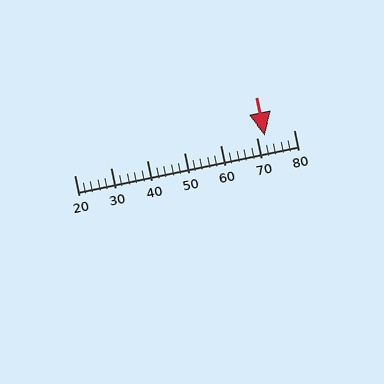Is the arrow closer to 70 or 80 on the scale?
The arrow is closer to 70.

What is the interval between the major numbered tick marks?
The major tick marks are spaced 10 units apart.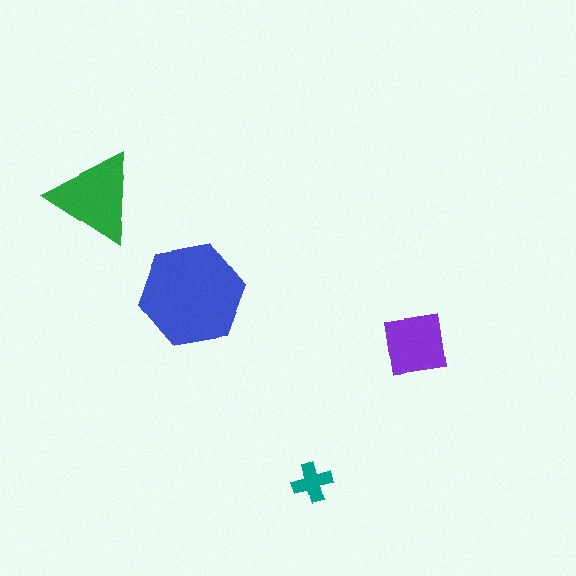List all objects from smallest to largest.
The teal cross, the purple square, the green triangle, the blue hexagon.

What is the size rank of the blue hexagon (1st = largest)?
1st.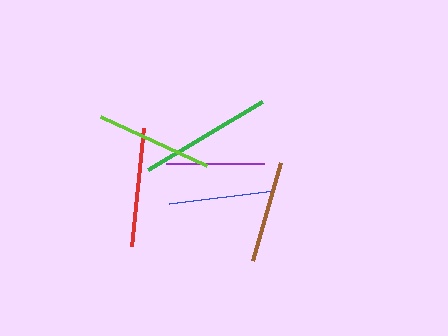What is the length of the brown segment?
The brown segment is approximately 102 pixels long.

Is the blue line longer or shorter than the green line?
The green line is longer than the blue line.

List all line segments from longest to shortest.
From longest to shortest: green, red, lime, blue, brown, purple.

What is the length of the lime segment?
The lime segment is approximately 116 pixels long.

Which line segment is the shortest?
The purple line is the shortest at approximately 98 pixels.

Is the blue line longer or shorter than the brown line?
The blue line is longer than the brown line.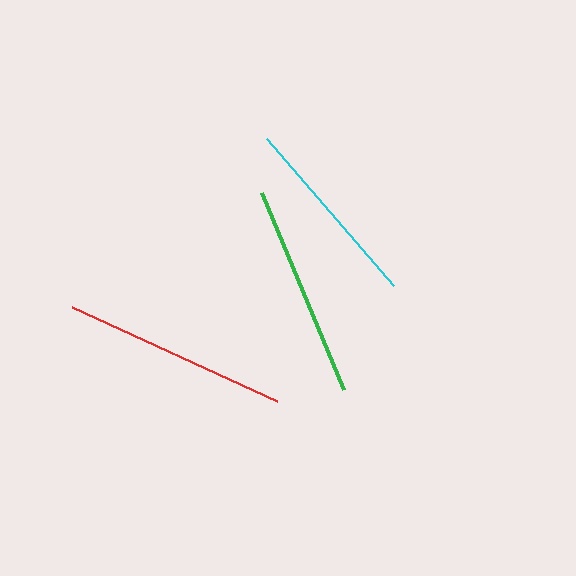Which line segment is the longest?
The red line is the longest at approximately 225 pixels.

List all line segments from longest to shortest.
From longest to shortest: red, green, cyan.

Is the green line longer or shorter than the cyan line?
The green line is longer than the cyan line.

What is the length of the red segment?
The red segment is approximately 225 pixels long.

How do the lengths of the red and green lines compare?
The red and green lines are approximately the same length.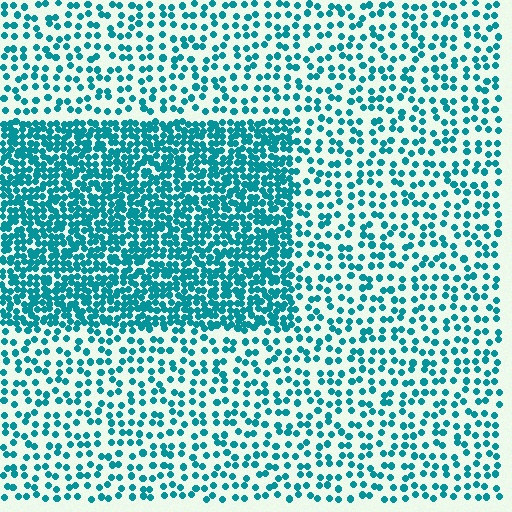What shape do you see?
I see a rectangle.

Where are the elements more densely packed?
The elements are more densely packed inside the rectangle boundary.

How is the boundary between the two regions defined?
The boundary is defined by a change in element density (approximately 2.5x ratio). All elements are the same color, size, and shape.